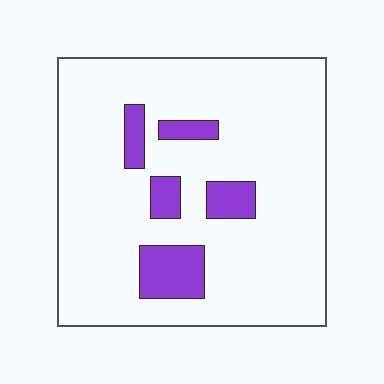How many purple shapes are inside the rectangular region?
5.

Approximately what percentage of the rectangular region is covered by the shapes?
Approximately 15%.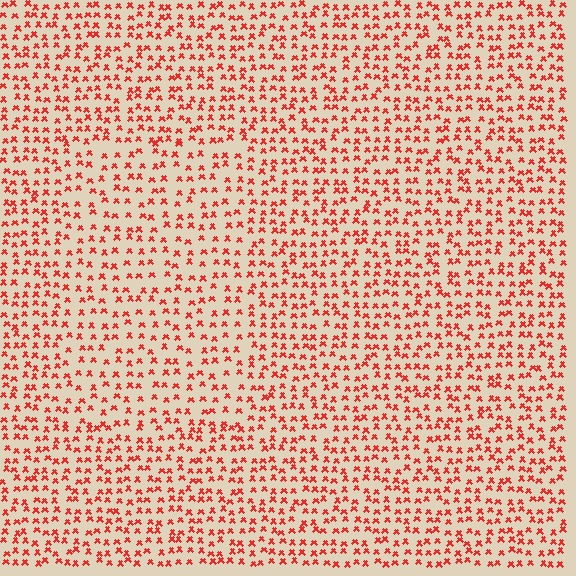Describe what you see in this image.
The image contains small red elements arranged at two different densities. A rectangle-shaped region is visible where the elements are less densely packed than the surrounding area.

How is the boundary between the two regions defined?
The boundary is defined by a change in element density (approximately 1.4x ratio). All elements are the same color, size, and shape.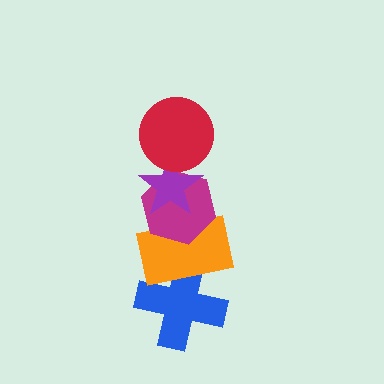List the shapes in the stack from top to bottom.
From top to bottom: the red circle, the purple star, the magenta hexagon, the orange rectangle, the blue cross.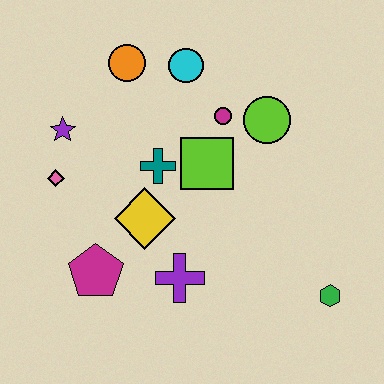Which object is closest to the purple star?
The pink diamond is closest to the purple star.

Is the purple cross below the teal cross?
Yes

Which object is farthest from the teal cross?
The green hexagon is farthest from the teal cross.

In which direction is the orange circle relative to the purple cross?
The orange circle is above the purple cross.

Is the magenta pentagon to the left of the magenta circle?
Yes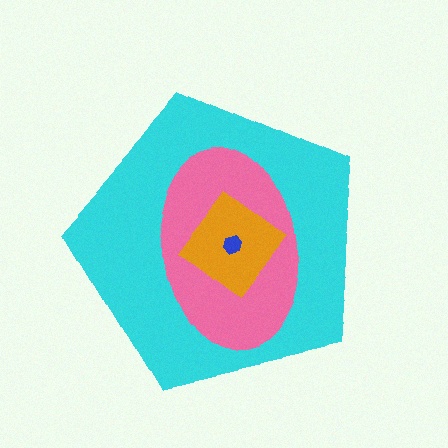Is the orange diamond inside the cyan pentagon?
Yes.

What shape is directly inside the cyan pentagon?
The pink ellipse.